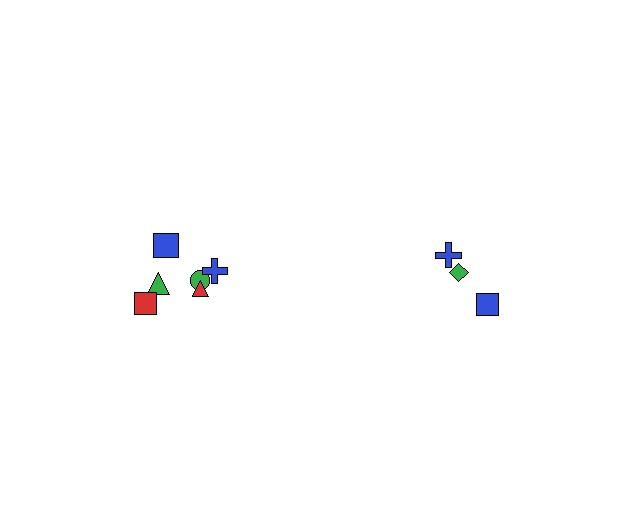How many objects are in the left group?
There are 6 objects.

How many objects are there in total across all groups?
There are 9 objects.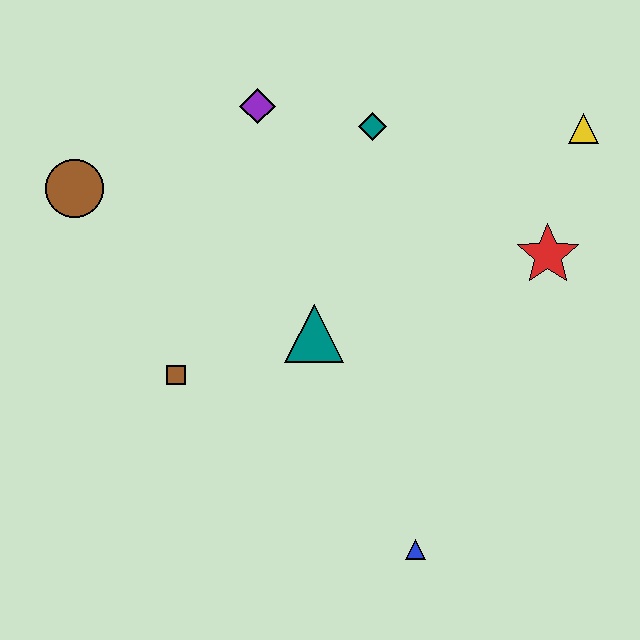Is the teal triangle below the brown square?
No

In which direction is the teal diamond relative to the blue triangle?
The teal diamond is above the blue triangle.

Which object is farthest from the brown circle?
The yellow triangle is farthest from the brown circle.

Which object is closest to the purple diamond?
The teal diamond is closest to the purple diamond.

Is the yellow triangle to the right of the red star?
Yes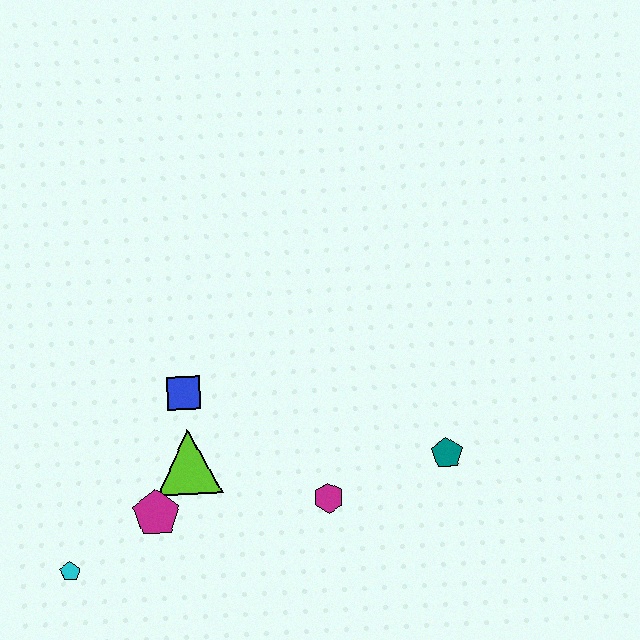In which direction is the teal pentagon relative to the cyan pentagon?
The teal pentagon is to the right of the cyan pentagon.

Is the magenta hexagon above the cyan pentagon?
Yes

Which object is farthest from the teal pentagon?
The cyan pentagon is farthest from the teal pentagon.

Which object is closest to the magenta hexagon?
The teal pentagon is closest to the magenta hexagon.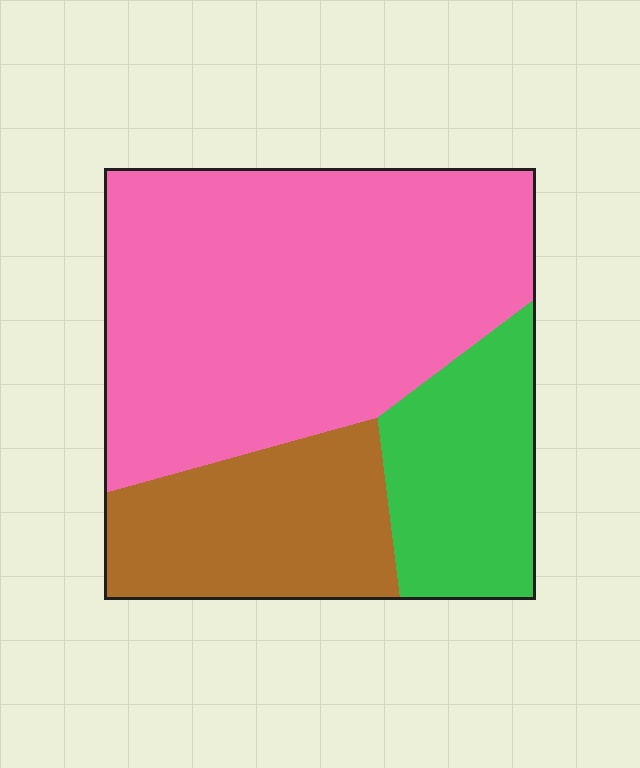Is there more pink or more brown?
Pink.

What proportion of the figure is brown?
Brown covers roughly 20% of the figure.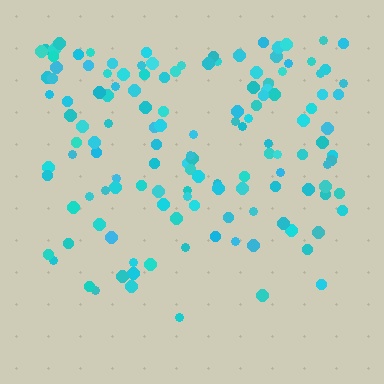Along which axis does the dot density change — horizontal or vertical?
Vertical.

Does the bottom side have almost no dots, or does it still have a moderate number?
Still a moderate number, just noticeably fewer than the top.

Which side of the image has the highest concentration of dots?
The top.